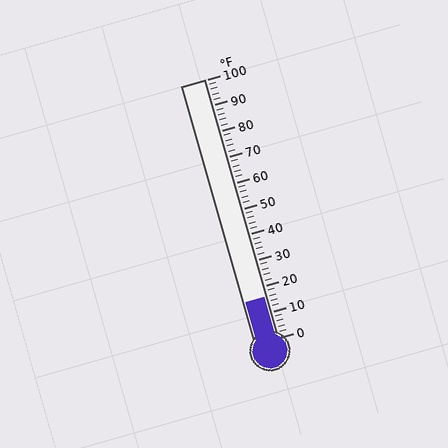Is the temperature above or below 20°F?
The temperature is below 20°F.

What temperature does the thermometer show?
The thermometer shows approximately 16°F.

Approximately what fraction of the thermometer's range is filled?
The thermometer is filled to approximately 15% of its range.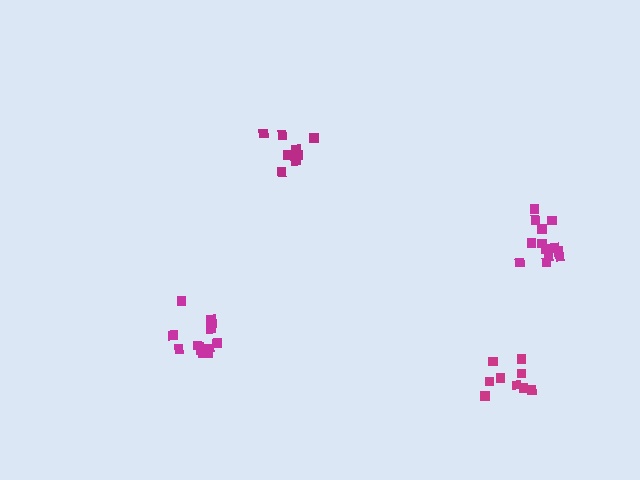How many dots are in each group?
Group 1: 9 dots, Group 2: 13 dots, Group 3: 14 dots, Group 4: 9 dots (45 total).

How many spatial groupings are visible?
There are 4 spatial groupings.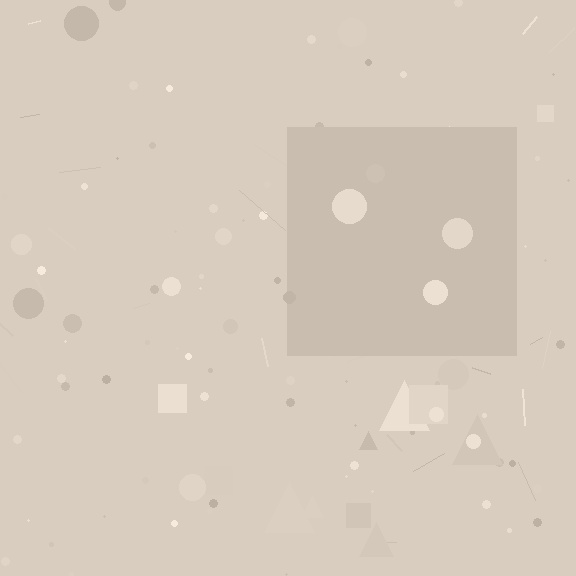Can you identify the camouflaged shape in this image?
The camouflaged shape is a square.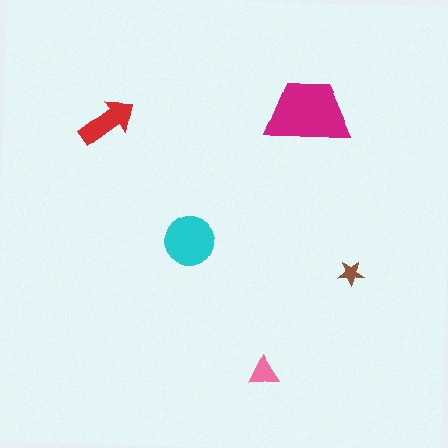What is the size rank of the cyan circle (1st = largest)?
2nd.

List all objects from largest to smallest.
The magenta trapezoid, the cyan circle, the red arrow, the pink triangle, the brown star.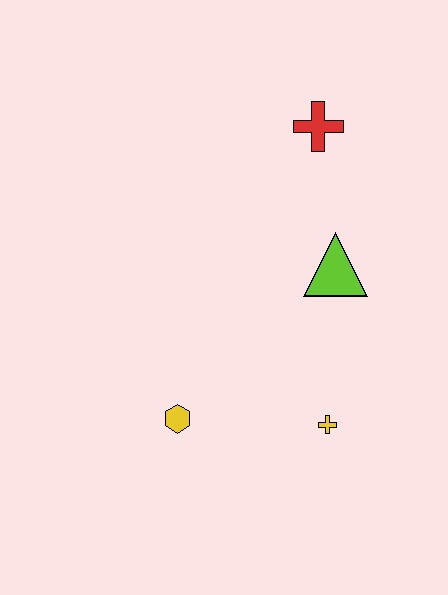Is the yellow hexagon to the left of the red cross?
Yes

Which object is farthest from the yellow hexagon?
The red cross is farthest from the yellow hexagon.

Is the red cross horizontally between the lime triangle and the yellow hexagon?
Yes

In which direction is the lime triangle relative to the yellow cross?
The lime triangle is above the yellow cross.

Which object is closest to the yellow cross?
The yellow hexagon is closest to the yellow cross.